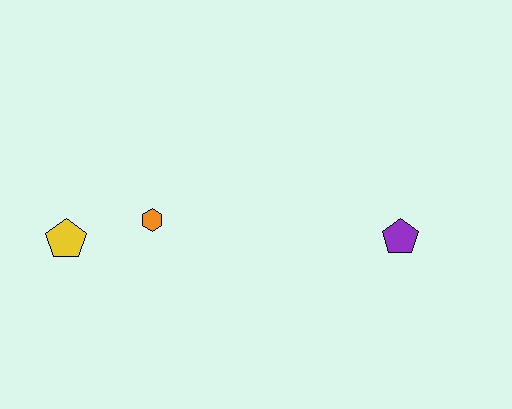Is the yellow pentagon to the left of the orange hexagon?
Yes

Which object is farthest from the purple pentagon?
The yellow pentagon is farthest from the purple pentagon.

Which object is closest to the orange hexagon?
The yellow pentagon is closest to the orange hexagon.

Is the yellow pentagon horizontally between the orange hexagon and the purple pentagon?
No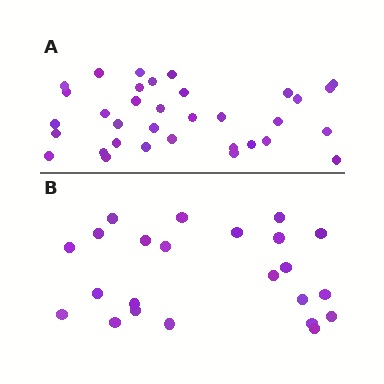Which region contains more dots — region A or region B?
Region A (the top region) has more dots.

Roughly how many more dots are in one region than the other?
Region A has roughly 12 or so more dots than region B.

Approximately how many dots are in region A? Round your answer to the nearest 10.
About 30 dots. (The exact count is 34, which rounds to 30.)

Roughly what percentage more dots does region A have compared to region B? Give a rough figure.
About 50% more.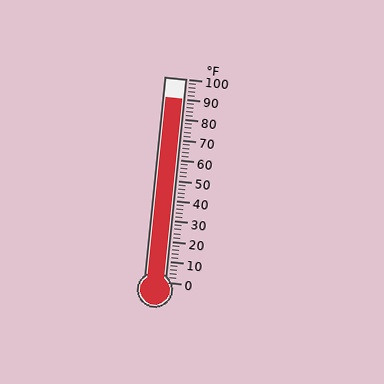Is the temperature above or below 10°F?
The temperature is above 10°F.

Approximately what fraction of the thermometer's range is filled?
The thermometer is filled to approximately 90% of its range.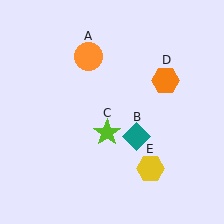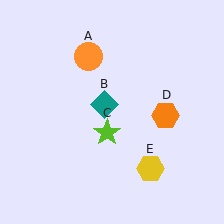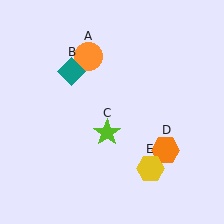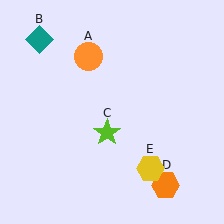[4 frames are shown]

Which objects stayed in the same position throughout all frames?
Orange circle (object A) and lime star (object C) and yellow hexagon (object E) remained stationary.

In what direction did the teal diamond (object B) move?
The teal diamond (object B) moved up and to the left.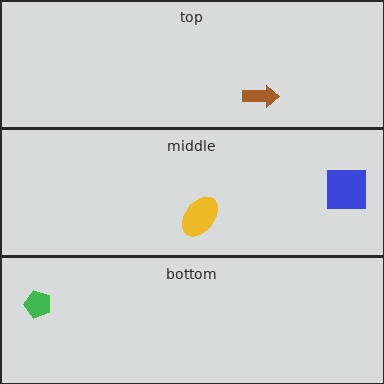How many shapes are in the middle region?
2.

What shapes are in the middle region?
The blue square, the yellow ellipse.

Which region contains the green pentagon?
The bottom region.